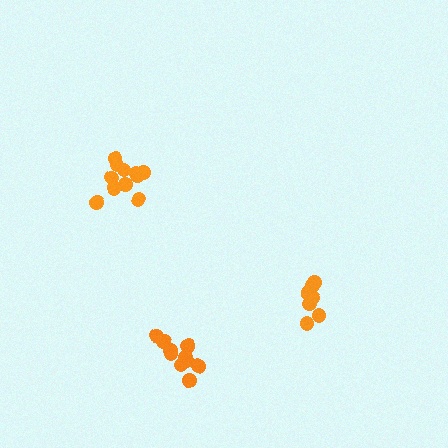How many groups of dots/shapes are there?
There are 3 groups.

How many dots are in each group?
Group 1: 12 dots, Group 2: 11 dots, Group 3: 7 dots (30 total).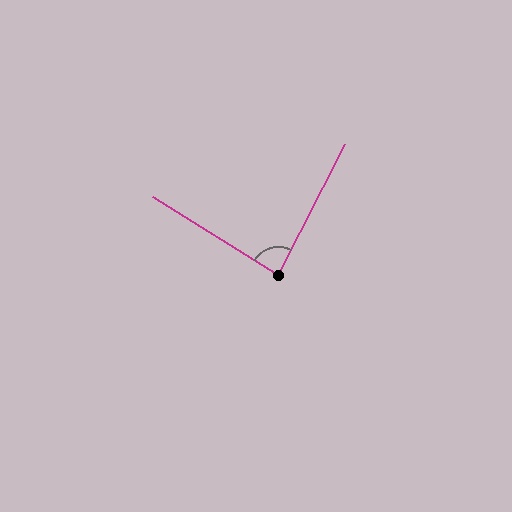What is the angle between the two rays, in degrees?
Approximately 85 degrees.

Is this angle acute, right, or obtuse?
It is acute.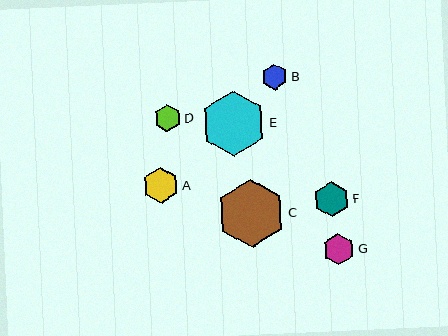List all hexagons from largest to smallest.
From largest to smallest: C, E, A, F, G, D, B.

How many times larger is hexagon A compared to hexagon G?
Hexagon A is approximately 1.1 times the size of hexagon G.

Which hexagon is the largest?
Hexagon C is the largest with a size of approximately 68 pixels.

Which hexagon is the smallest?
Hexagon B is the smallest with a size of approximately 26 pixels.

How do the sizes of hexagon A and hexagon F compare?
Hexagon A and hexagon F are approximately the same size.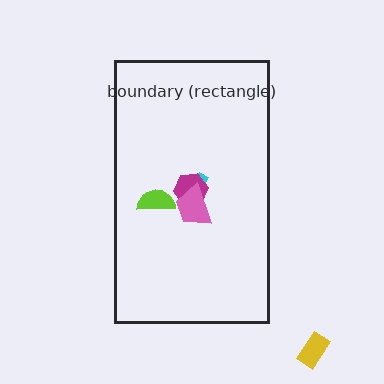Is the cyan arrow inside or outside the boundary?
Inside.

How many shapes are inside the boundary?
4 inside, 1 outside.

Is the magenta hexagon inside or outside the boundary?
Inside.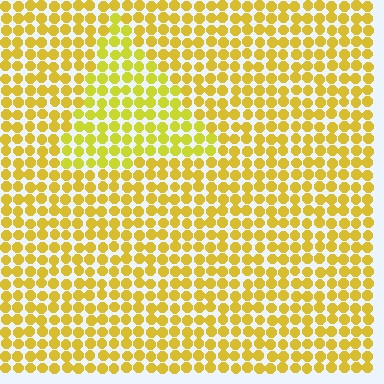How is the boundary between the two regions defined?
The boundary is defined purely by a slight shift in hue (about 16 degrees). Spacing, size, and orientation are identical on both sides.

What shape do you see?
I see a triangle.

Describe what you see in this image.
The image is filled with small yellow elements in a uniform arrangement. A triangle-shaped region is visible where the elements are tinted to a slightly different hue, forming a subtle color boundary.